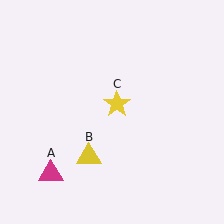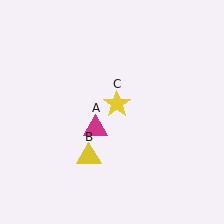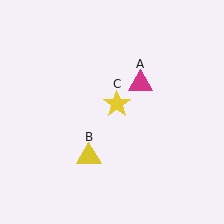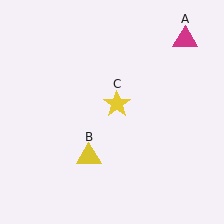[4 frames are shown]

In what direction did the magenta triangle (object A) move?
The magenta triangle (object A) moved up and to the right.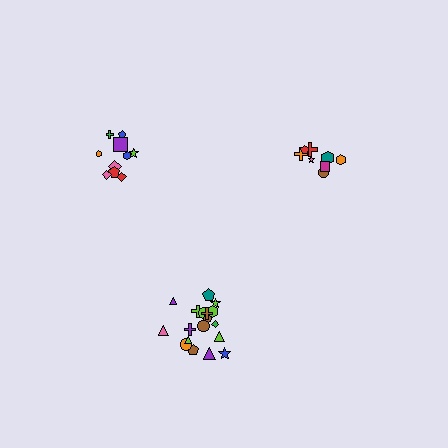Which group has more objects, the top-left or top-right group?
The top-left group.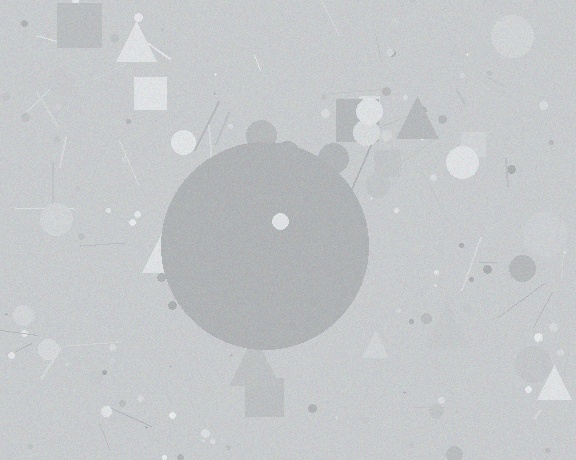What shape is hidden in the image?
A circle is hidden in the image.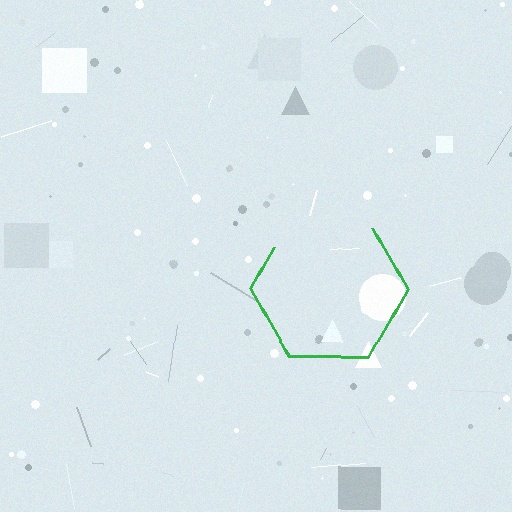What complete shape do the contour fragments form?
The contour fragments form a hexagon.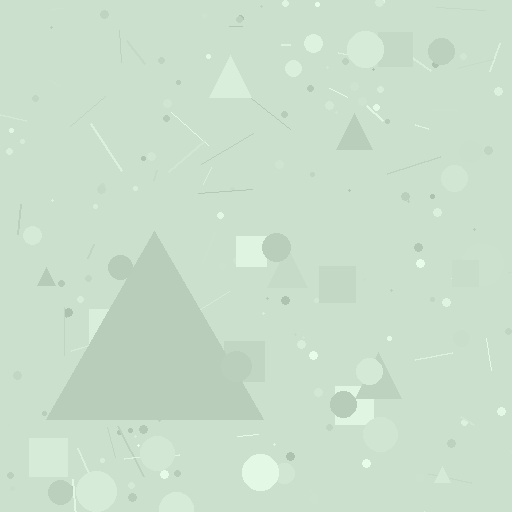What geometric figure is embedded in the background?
A triangle is embedded in the background.